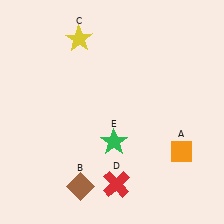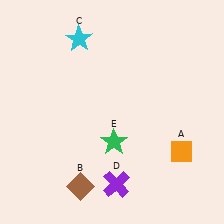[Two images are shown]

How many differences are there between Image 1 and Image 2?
There are 2 differences between the two images.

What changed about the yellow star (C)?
In Image 1, C is yellow. In Image 2, it changed to cyan.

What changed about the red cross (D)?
In Image 1, D is red. In Image 2, it changed to purple.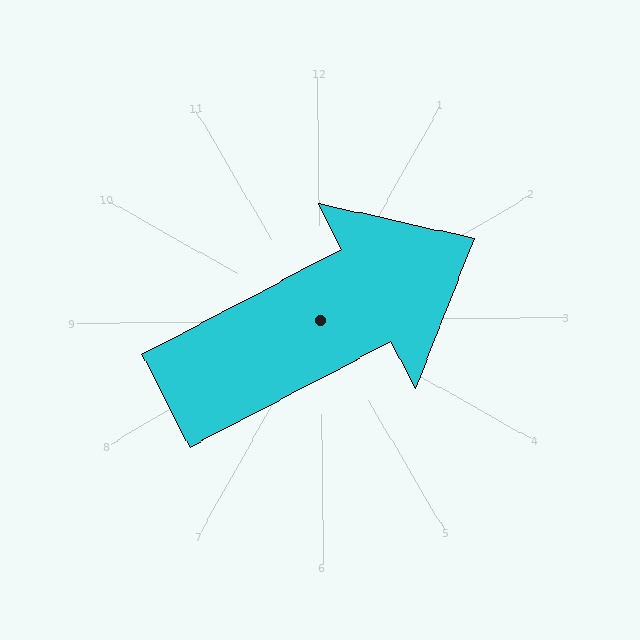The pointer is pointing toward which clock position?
Roughly 2 o'clock.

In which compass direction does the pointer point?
Northeast.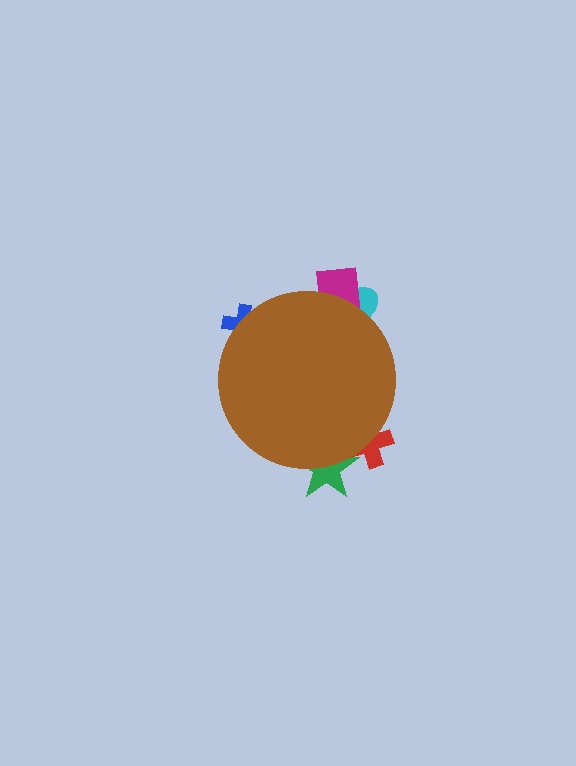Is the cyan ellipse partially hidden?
Yes, the cyan ellipse is partially hidden behind the brown circle.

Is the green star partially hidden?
Yes, the green star is partially hidden behind the brown circle.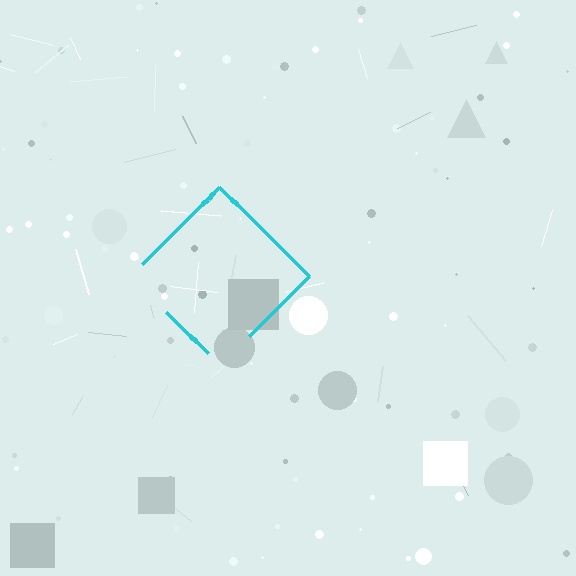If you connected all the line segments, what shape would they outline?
They would outline a diamond.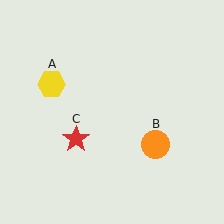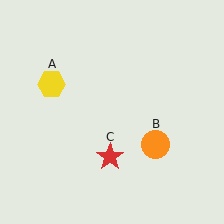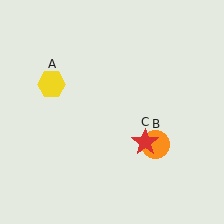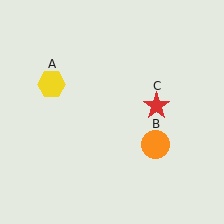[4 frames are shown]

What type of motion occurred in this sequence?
The red star (object C) rotated counterclockwise around the center of the scene.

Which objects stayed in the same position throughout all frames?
Yellow hexagon (object A) and orange circle (object B) remained stationary.